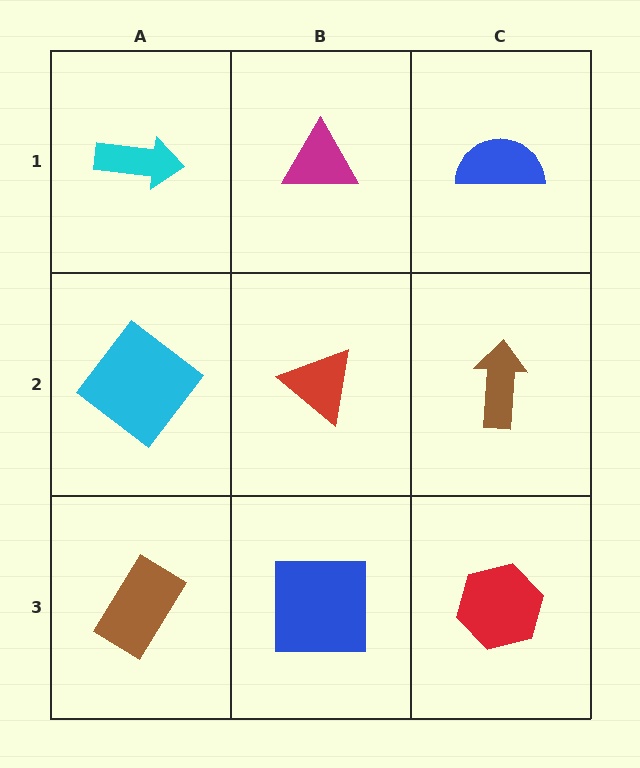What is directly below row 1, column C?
A brown arrow.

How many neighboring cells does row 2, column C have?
3.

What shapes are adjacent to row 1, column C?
A brown arrow (row 2, column C), a magenta triangle (row 1, column B).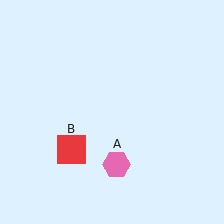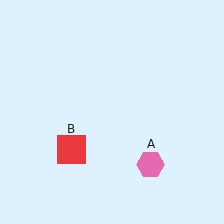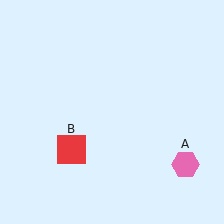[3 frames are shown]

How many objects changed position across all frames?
1 object changed position: pink hexagon (object A).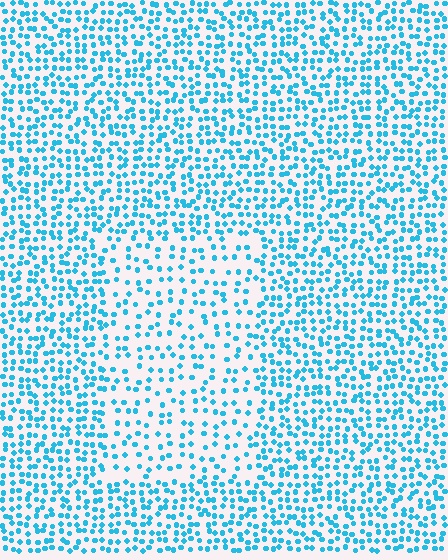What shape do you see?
I see a rectangle.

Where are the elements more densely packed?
The elements are more densely packed outside the rectangle boundary.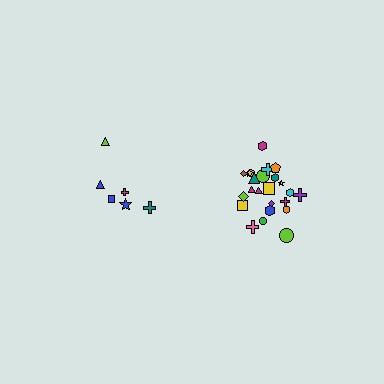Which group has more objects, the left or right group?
The right group.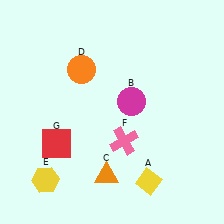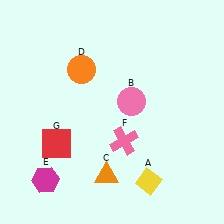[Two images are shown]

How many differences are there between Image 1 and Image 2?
There are 2 differences between the two images.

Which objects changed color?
B changed from magenta to pink. E changed from yellow to magenta.